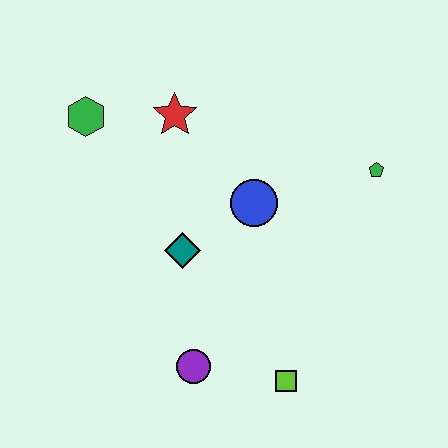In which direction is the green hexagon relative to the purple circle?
The green hexagon is above the purple circle.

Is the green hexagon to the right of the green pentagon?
No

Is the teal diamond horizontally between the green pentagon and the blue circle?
No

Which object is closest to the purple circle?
The lime square is closest to the purple circle.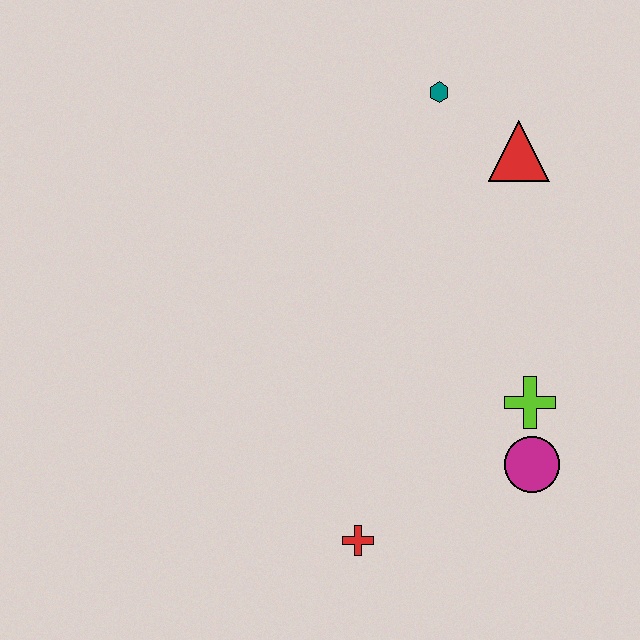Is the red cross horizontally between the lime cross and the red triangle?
No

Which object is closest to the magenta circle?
The lime cross is closest to the magenta circle.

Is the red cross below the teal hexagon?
Yes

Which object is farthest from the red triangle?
The red cross is farthest from the red triangle.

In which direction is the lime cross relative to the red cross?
The lime cross is to the right of the red cross.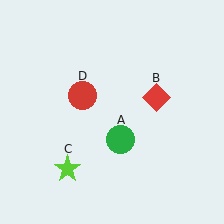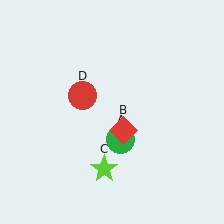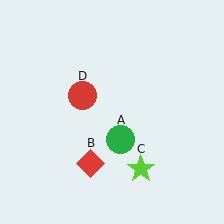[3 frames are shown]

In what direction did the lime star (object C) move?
The lime star (object C) moved right.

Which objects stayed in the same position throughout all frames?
Green circle (object A) and red circle (object D) remained stationary.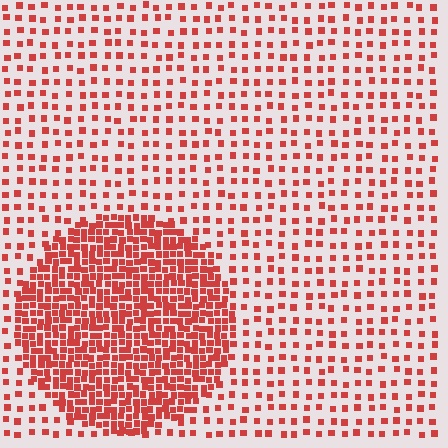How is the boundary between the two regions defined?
The boundary is defined by a change in element density (approximately 2.9x ratio). All elements are the same color, size, and shape.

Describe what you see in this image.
The image contains small red elements arranged at two different densities. A circle-shaped region is visible where the elements are more densely packed than the surrounding area.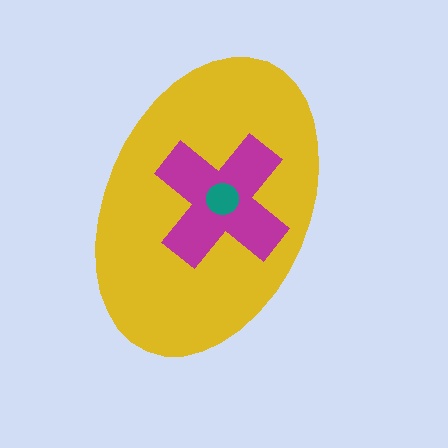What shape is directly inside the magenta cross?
The teal circle.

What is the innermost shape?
The teal circle.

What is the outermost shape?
The yellow ellipse.